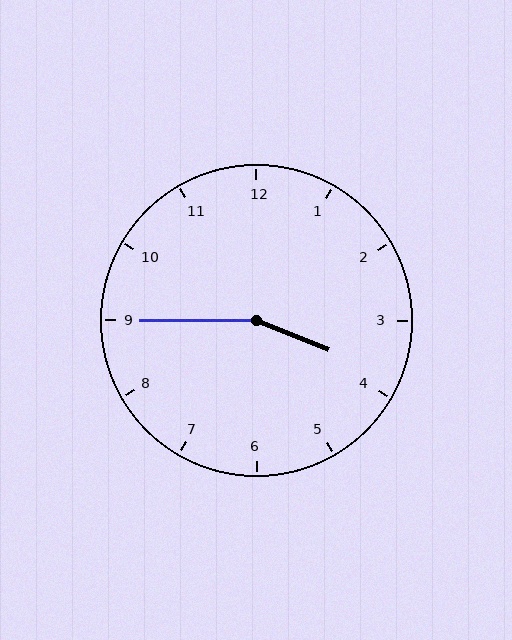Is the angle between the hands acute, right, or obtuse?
It is obtuse.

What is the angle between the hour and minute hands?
Approximately 158 degrees.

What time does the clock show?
3:45.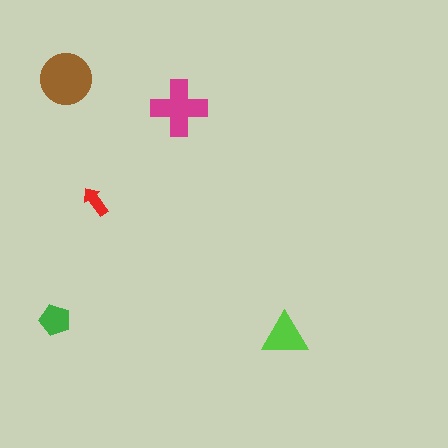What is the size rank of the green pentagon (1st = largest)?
4th.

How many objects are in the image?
There are 5 objects in the image.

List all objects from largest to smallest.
The brown circle, the magenta cross, the lime triangle, the green pentagon, the red arrow.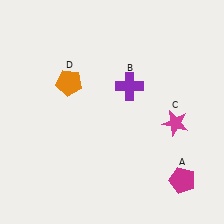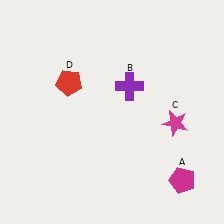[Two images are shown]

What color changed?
The pentagon (D) changed from orange in Image 1 to red in Image 2.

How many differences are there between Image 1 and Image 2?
There is 1 difference between the two images.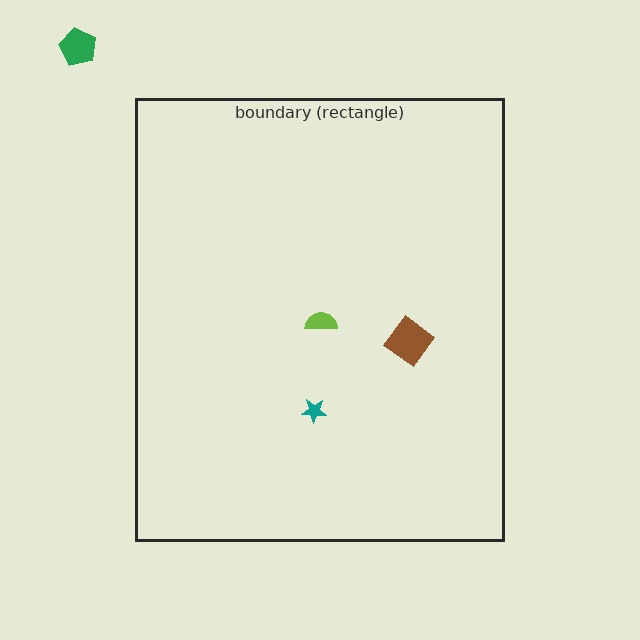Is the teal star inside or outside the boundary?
Inside.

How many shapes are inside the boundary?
3 inside, 1 outside.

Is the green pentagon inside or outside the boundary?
Outside.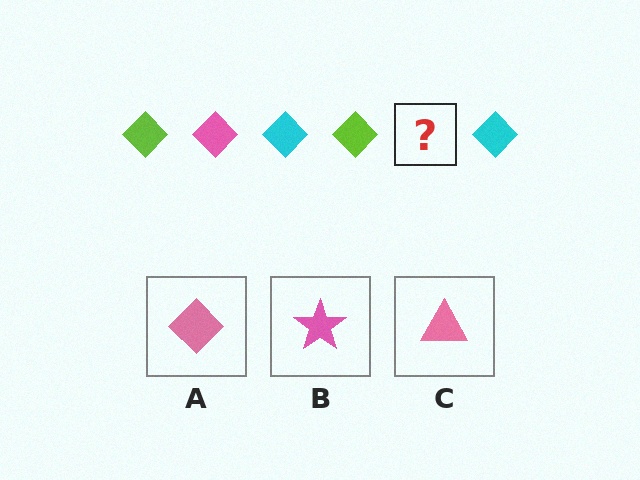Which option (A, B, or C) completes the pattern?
A.